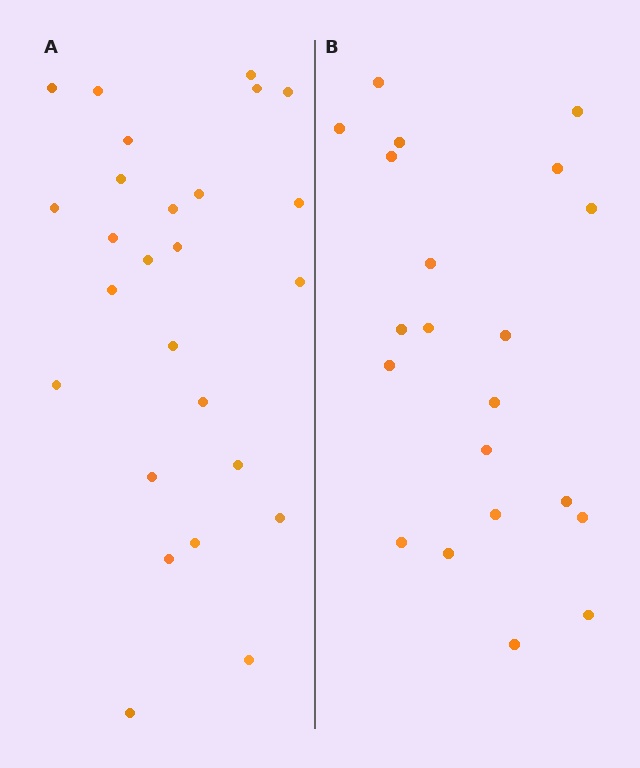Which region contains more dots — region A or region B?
Region A (the left region) has more dots.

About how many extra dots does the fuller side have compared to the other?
Region A has about 5 more dots than region B.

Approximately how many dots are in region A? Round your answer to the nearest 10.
About 30 dots. (The exact count is 26, which rounds to 30.)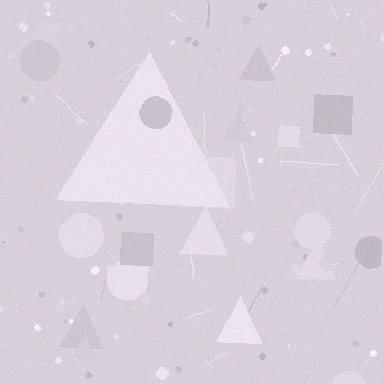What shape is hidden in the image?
A triangle is hidden in the image.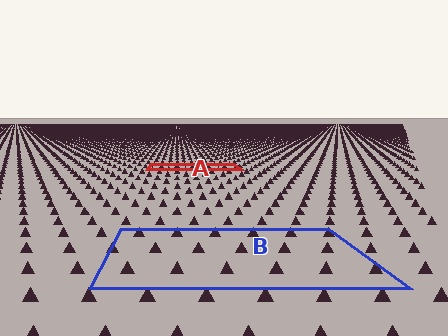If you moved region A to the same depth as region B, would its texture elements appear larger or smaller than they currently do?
They would appear larger. At a closer depth, the same texture elements are projected at a bigger on-screen size.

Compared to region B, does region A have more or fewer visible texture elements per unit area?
Region A has more texture elements per unit area — they are packed more densely because it is farther away.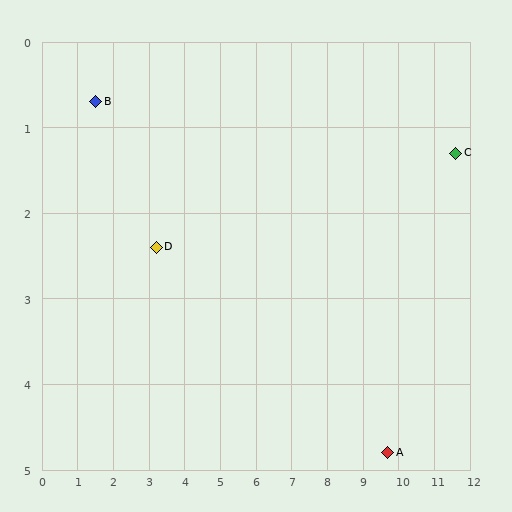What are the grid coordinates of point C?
Point C is at approximately (11.6, 1.3).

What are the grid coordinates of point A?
Point A is at approximately (9.7, 4.8).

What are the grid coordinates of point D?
Point D is at approximately (3.2, 2.4).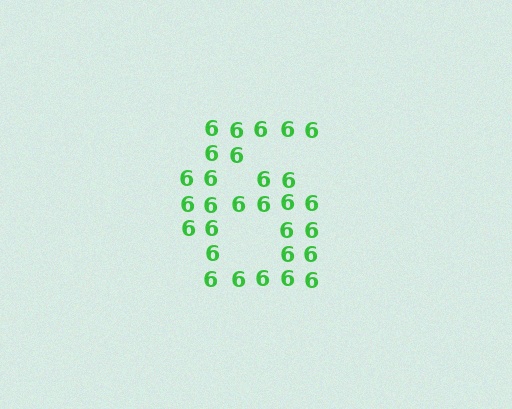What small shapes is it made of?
It is made of small digit 6's.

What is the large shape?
The large shape is the digit 6.